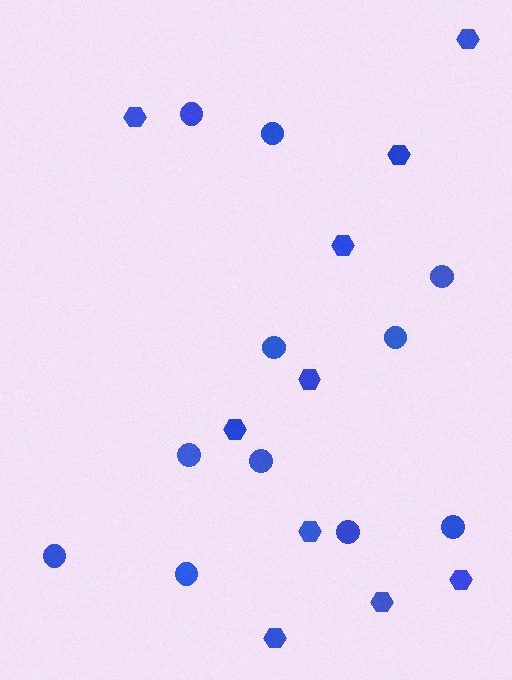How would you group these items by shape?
There are 2 groups: one group of circles (11) and one group of hexagons (10).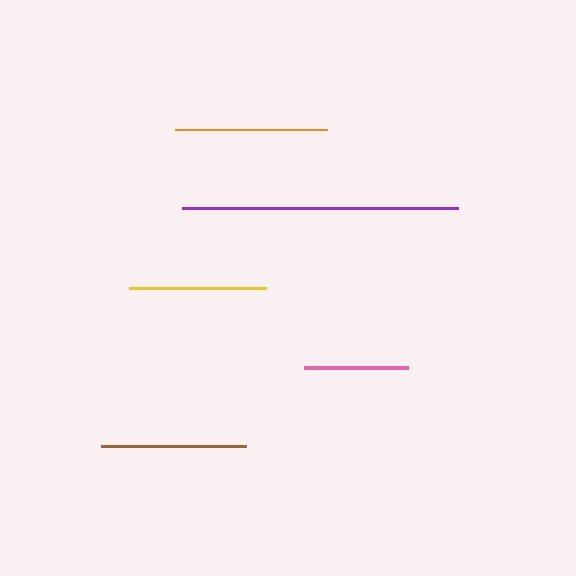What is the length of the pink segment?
The pink segment is approximately 105 pixels long.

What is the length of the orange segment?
The orange segment is approximately 152 pixels long.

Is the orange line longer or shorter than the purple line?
The purple line is longer than the orange line.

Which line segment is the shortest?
The pink line is the shortest at approximately 105 pixels.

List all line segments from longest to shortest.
From longest to shortest: purple, orange, brown, yellow, pink.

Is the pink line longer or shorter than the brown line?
The brown line is longer than the pink line.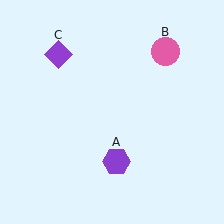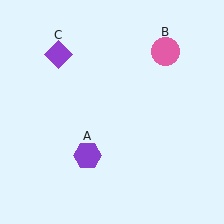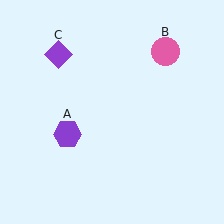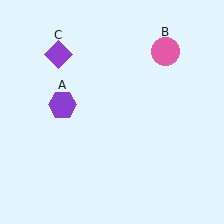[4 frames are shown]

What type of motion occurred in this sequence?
The purple hexagon (object A) rotated clockwise around the center of the scene.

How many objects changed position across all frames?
1 object changed position: purple hexagon (object A).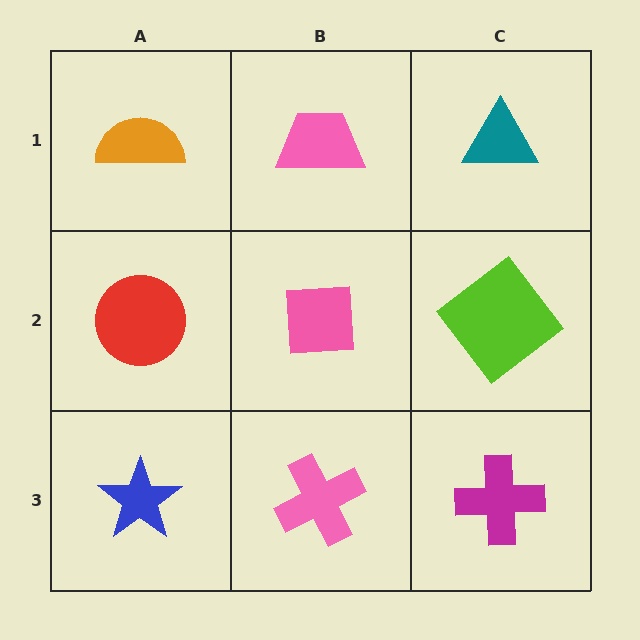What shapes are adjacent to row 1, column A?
A red circle (row 2, column A), a pink trapezoid (row 1, column B).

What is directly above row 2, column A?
An orange semicircle.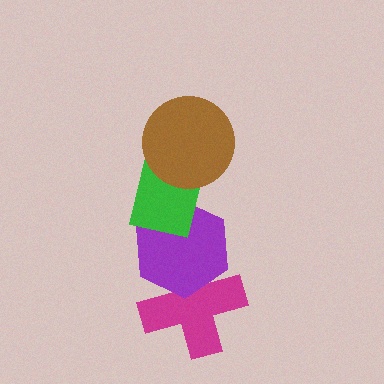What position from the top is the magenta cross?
The magenta cross is 4th from the top.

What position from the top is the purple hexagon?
The purple hexagon is 3rd from the top.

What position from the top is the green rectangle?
The green rectangle is 2nd from the top.